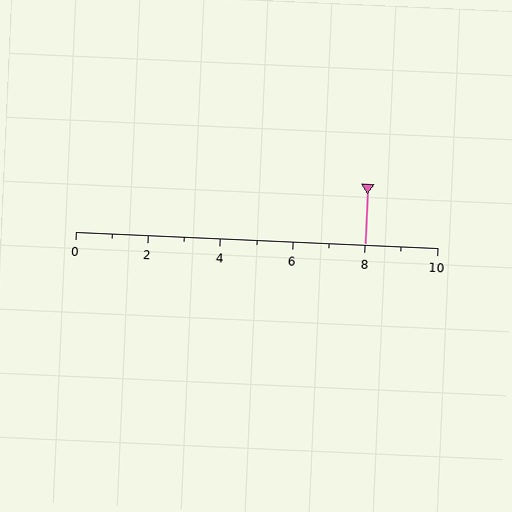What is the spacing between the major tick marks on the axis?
The major ticks are spaced 2 apart.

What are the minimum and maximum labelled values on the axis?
The axis runs from 0 to 10.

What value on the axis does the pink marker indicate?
The marker indicates approximately 8.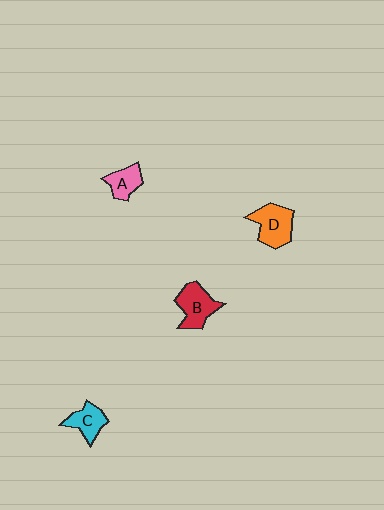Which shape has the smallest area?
Shape A (pink).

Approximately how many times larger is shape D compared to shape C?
Approximately 1.4 times.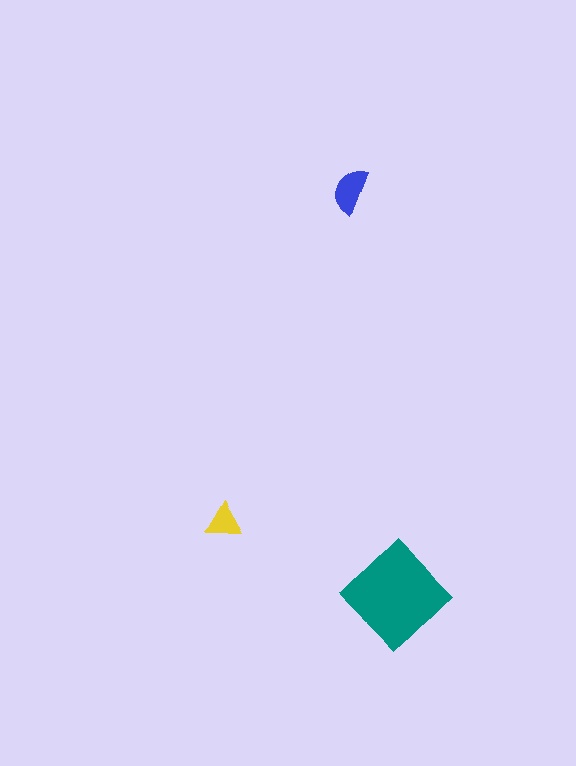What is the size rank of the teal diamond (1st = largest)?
1st.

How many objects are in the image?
There are 3 objects in the image.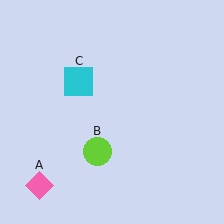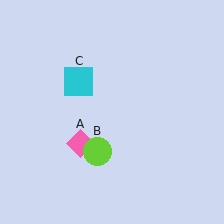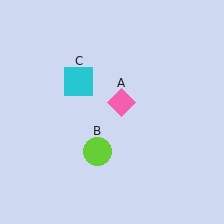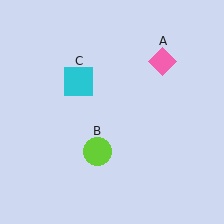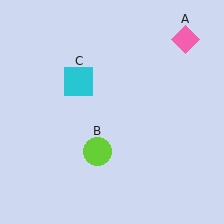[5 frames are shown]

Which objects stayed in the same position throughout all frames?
Lime circle (object B) and cyan square (object C) remained stationary.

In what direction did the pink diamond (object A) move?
The pink diamond (object A) moved up and to the right.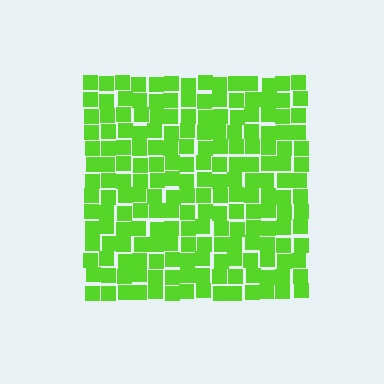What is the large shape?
The large shape is a square.